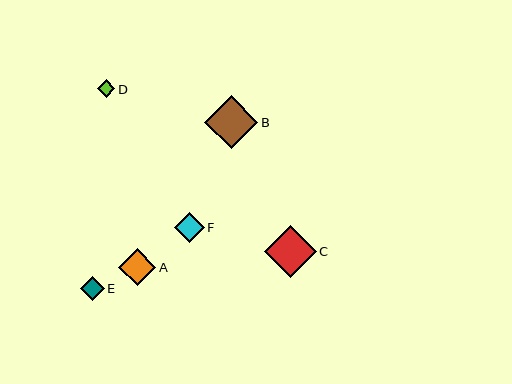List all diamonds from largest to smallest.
From largest to smallest: B, C, A, F, E, D.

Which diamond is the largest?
Diamond B is the largest with a size of approximately 53 pixels.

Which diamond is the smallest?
Diamond D is the smallest with a size of approximately 17 pixels.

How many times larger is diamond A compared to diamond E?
Diamond A is approximately 1.6 times the size of diamond E.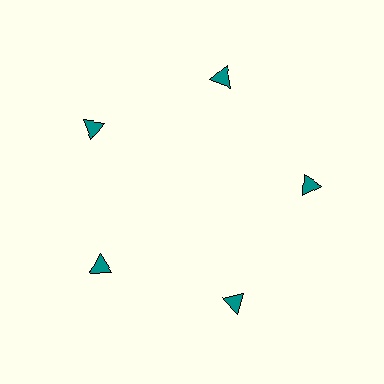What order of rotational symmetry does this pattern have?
This pattern has 5-fold rotational symmetry.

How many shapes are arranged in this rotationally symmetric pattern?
There are 5 shapes, arranged in 5 groups of 1.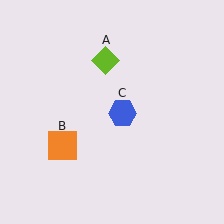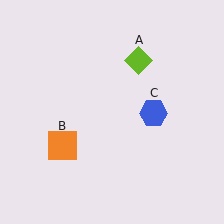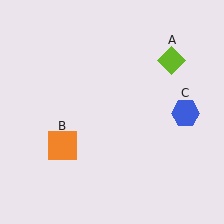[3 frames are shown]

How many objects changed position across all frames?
2 objects changed position: lime diamond (object A), blue hexagon (object C).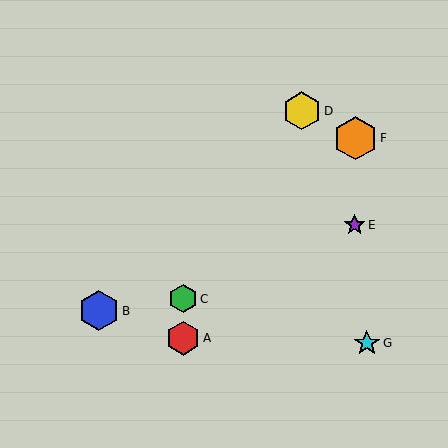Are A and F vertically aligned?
No, A is at x≈183 and F is at x≈355.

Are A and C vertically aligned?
Yes, both are at x≈183.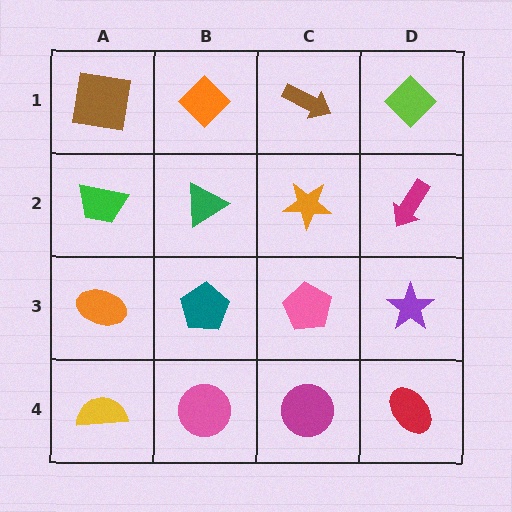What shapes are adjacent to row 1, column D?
A magenta arrow (row 2, column D), a brown arrow (row 1, column C).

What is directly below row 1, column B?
A green triangle.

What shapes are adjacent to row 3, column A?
A green trapezoid (row 2, column A), a yellow semicircle (row 4, column A), a teal pentagon (row 3, column B).